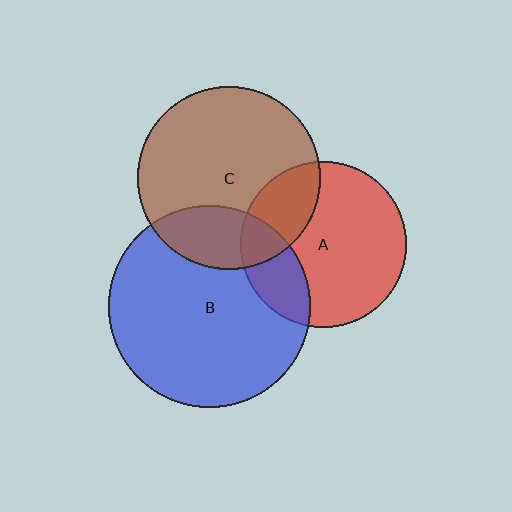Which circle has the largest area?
Circle B (blue).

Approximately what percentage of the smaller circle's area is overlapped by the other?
Approximately 25%.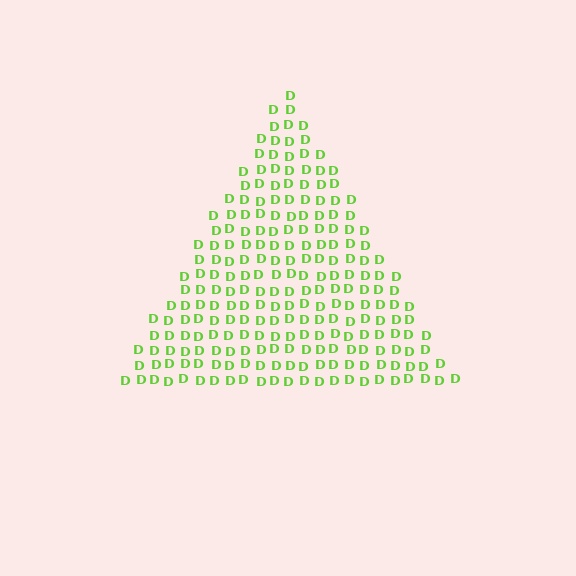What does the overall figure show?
The overall figure shows a triangle.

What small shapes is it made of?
It is made of small letter D's.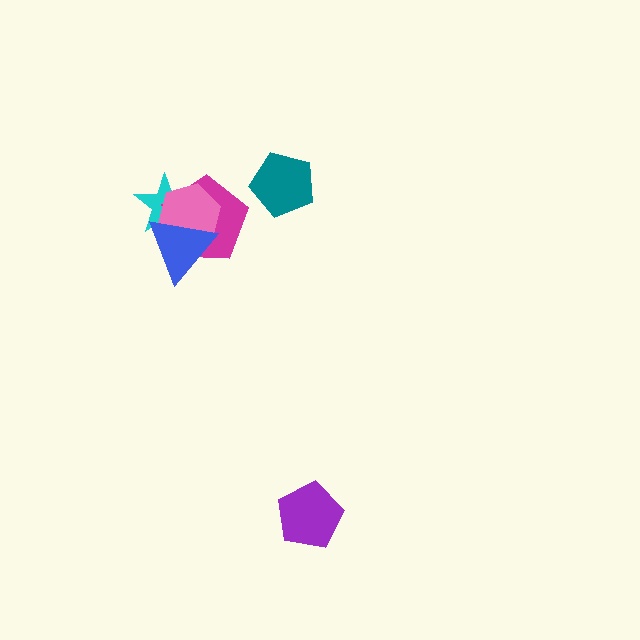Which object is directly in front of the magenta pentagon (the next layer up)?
The pink hexagon is directly in front of the magenta pentagon.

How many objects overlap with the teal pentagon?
0 objects overlap with the teal pentagon.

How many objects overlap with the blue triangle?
3 objects overlap with the blue triangle.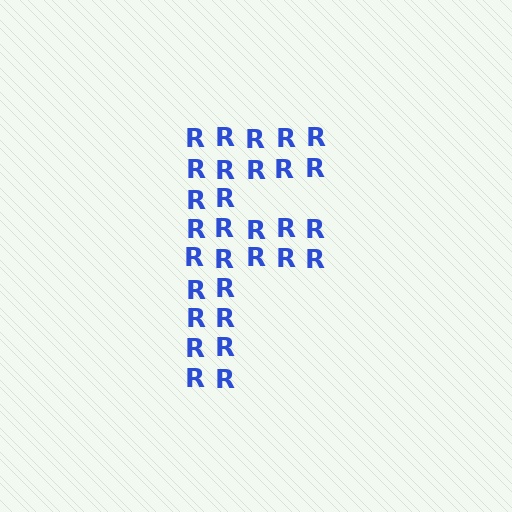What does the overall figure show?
The overall figure shows the letter F.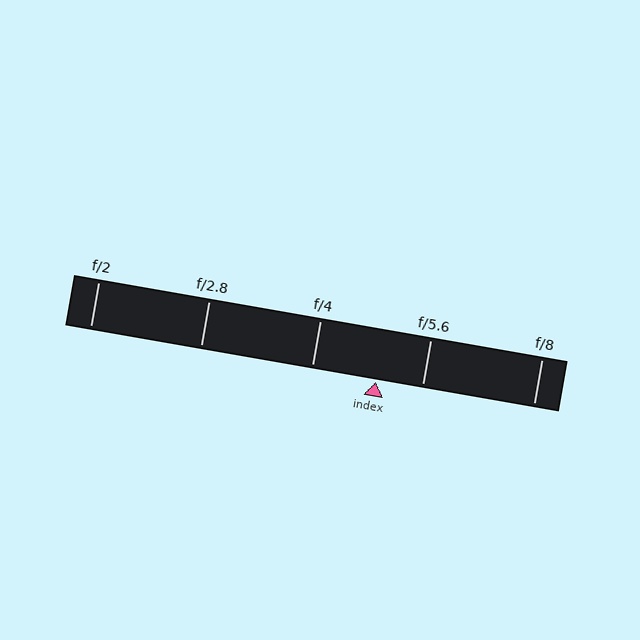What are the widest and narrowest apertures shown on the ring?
The widest aperture shown is f/2 and the narrowest is f/8.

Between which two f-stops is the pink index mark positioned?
The index mark is between f/4 and f/5.6.